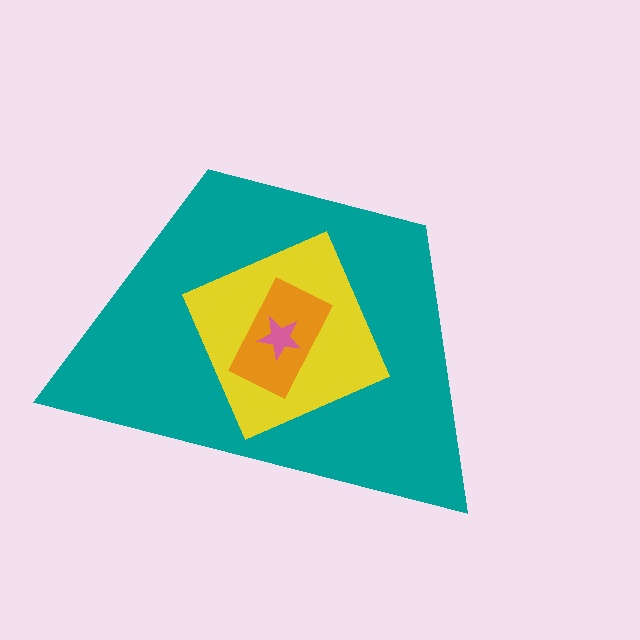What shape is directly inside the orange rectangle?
The pink star.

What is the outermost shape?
The teal trapezoid.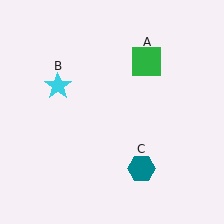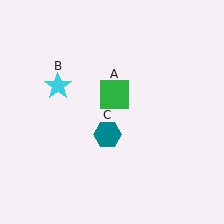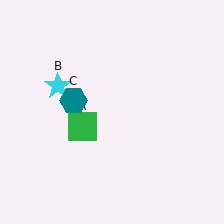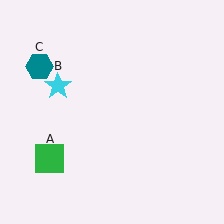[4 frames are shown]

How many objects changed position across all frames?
2 objects changed position: green square (object A), teal hexagon (object C).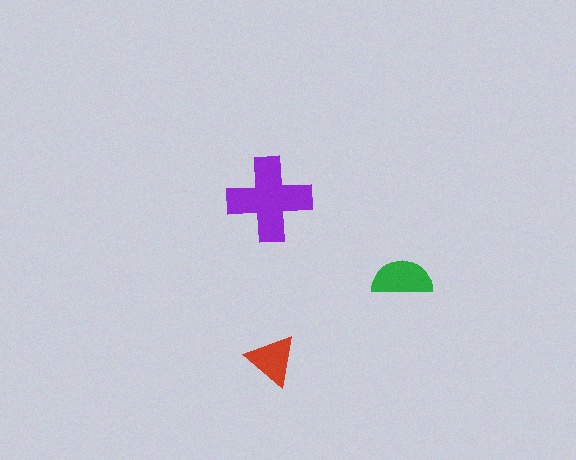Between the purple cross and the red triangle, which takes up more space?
The purple cross.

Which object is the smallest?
The red triangle.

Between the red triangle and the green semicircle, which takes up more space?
The green semicircle.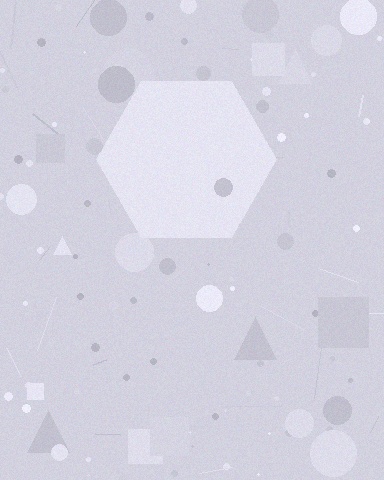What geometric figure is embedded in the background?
A hexagon is embedded in the background.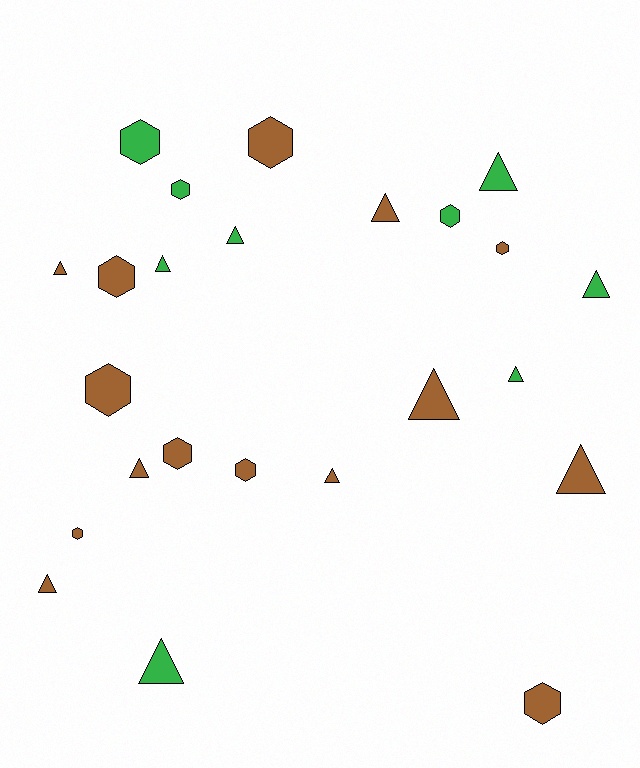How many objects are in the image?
There are 24 objects.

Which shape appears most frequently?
Triangle, with 13 objects.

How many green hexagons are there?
There are 3 green hexagons.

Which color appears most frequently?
Brown, with 15 objects.